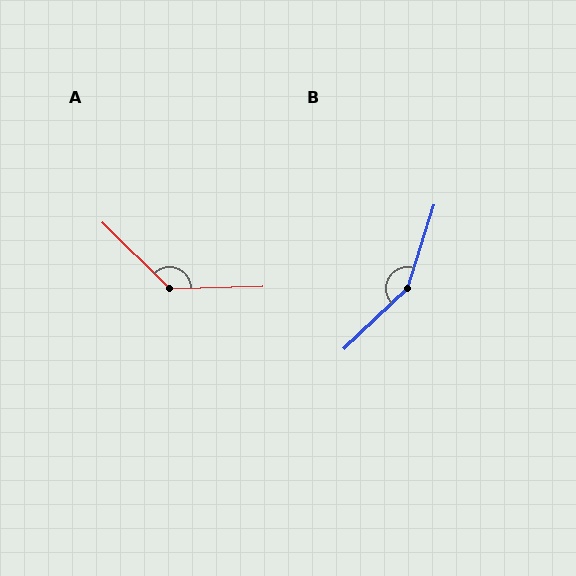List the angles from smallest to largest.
A (134°), B (151°).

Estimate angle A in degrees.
Approximately 134 degrees.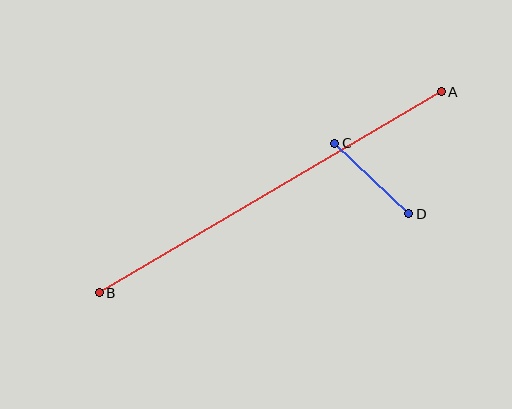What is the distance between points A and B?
The distance is approximately 397 pixels.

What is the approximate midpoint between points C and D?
The midpoint is at approximately (372, 179) pixels.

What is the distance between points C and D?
The distance is approximately 102 pixels.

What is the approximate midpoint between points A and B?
The midpoint is at approximately (270, 192) pixels.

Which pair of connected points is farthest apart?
Points A and B are farthest apart.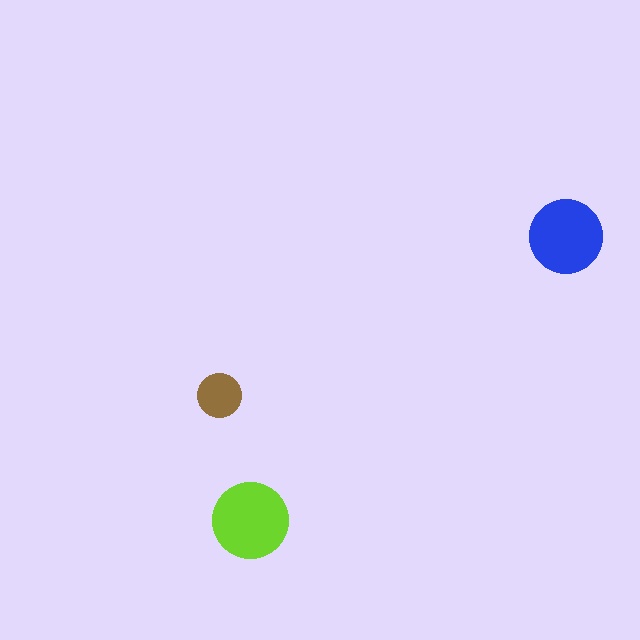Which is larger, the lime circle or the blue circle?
The lime one.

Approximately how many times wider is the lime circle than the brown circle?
About 1.5 times wider.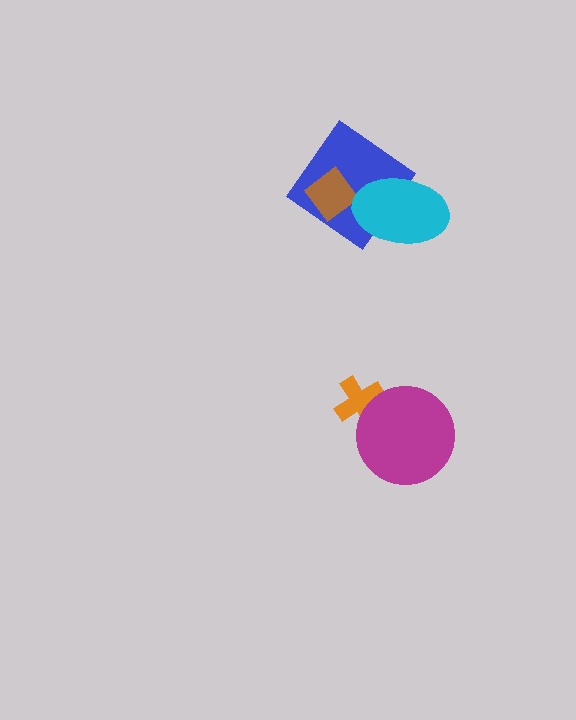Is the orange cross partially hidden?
Yes, it is partially covered by another shape.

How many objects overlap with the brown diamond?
1 object overlaps with the brown diamond.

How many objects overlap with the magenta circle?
1 object overlaps with the magenta circle.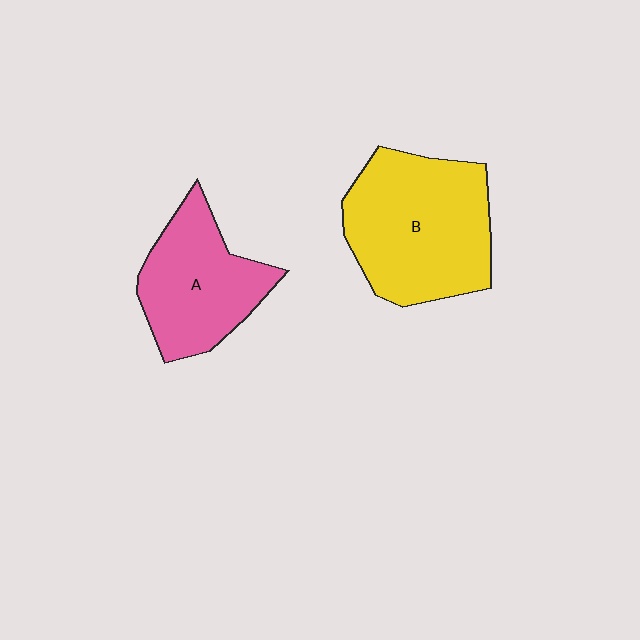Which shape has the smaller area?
Shape A (pink).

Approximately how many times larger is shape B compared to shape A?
Approximately 1.4 times.